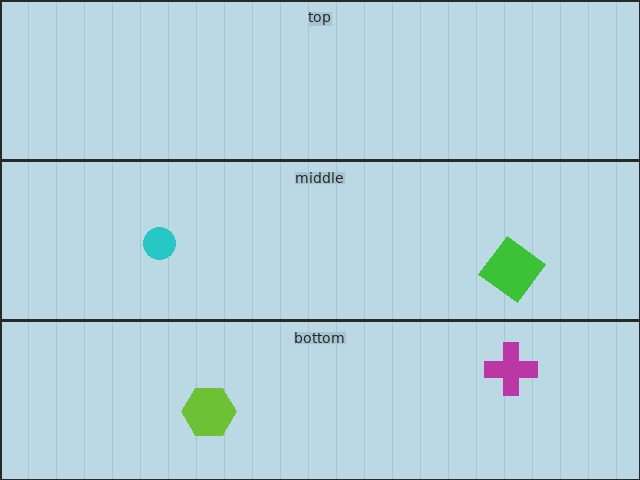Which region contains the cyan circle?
The middle region.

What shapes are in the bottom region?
The magenta cross, the lime hexagon.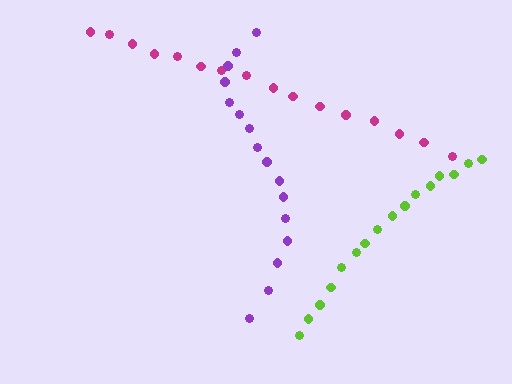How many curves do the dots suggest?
There are 3 distinct paths.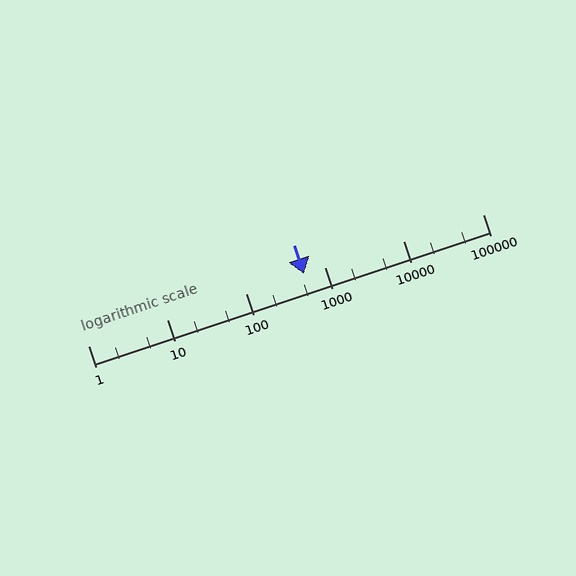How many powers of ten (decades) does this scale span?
The scale spans 5 decades, from 1 to 100000.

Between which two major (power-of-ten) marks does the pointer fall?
The pointer is between 100 and 1000.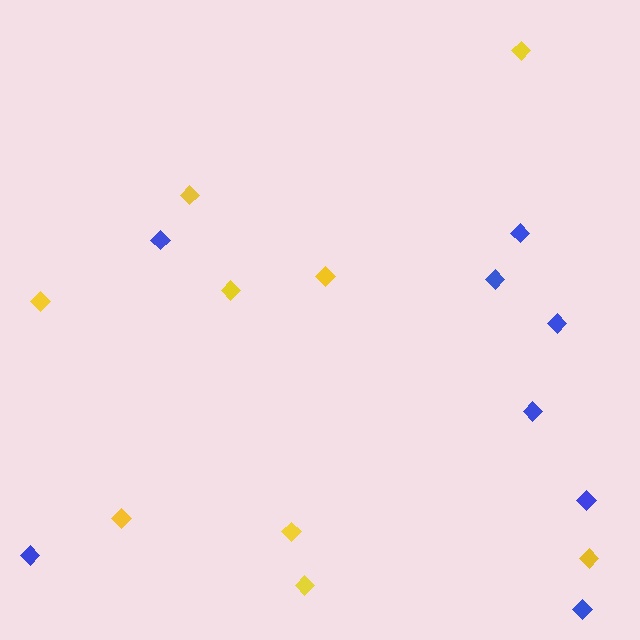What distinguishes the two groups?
There are 2 groups: one group of yellow diamonds (9) and one group of blue diamonds (8).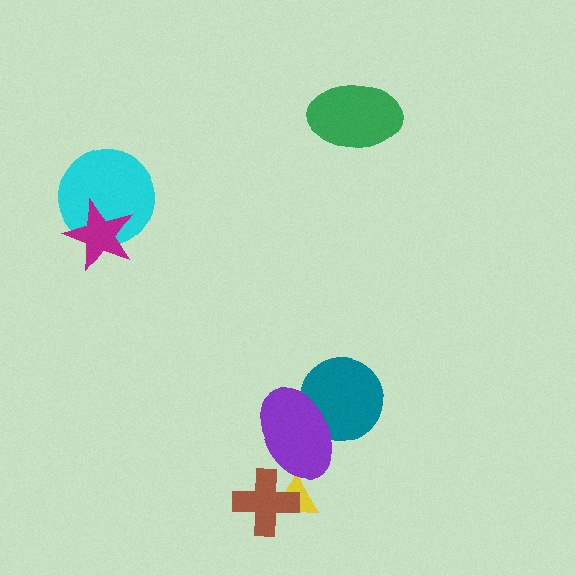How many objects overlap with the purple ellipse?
2 objects overlap with the purple ellipse.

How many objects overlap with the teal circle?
1 object overlaps with the teal circle.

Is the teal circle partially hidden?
Yes, it is partially covered by another shape.